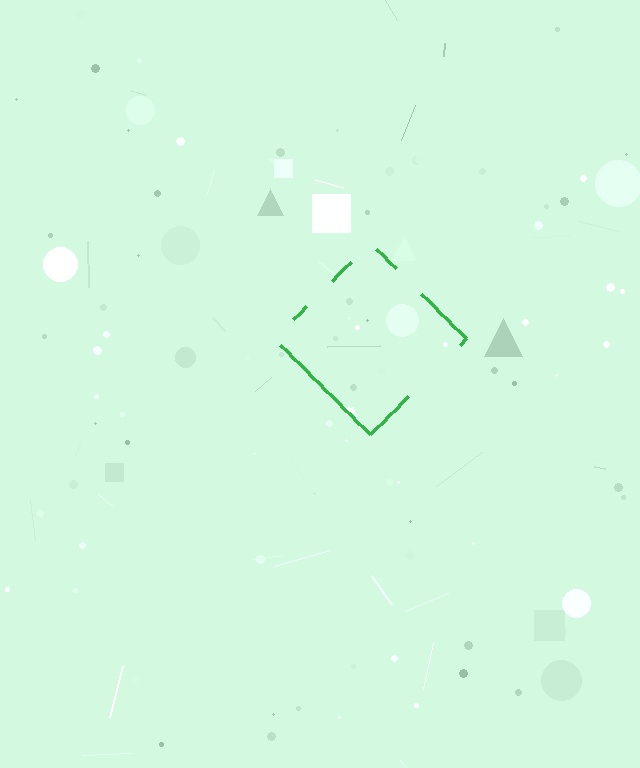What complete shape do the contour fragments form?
The contour fragments form a diamond.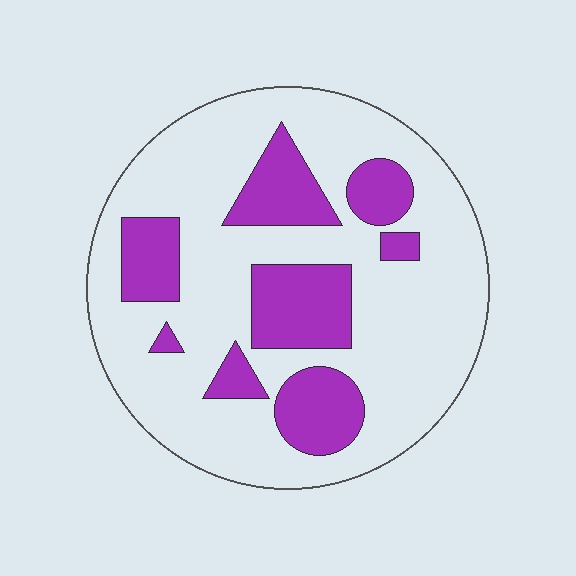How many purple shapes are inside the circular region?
8.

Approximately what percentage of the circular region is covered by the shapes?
Approximately 25%.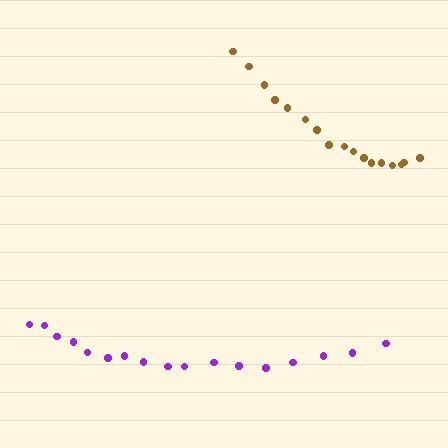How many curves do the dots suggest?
There are 2 distinct paths.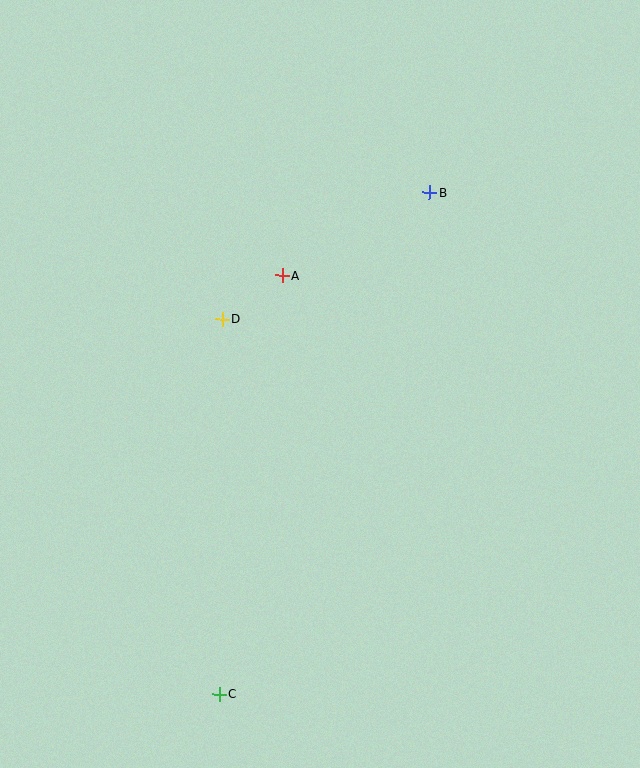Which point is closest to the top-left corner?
Point D is closest to the top-left corner.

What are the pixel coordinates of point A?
Point A is at (282, 275).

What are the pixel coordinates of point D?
Point D is at (222, 319).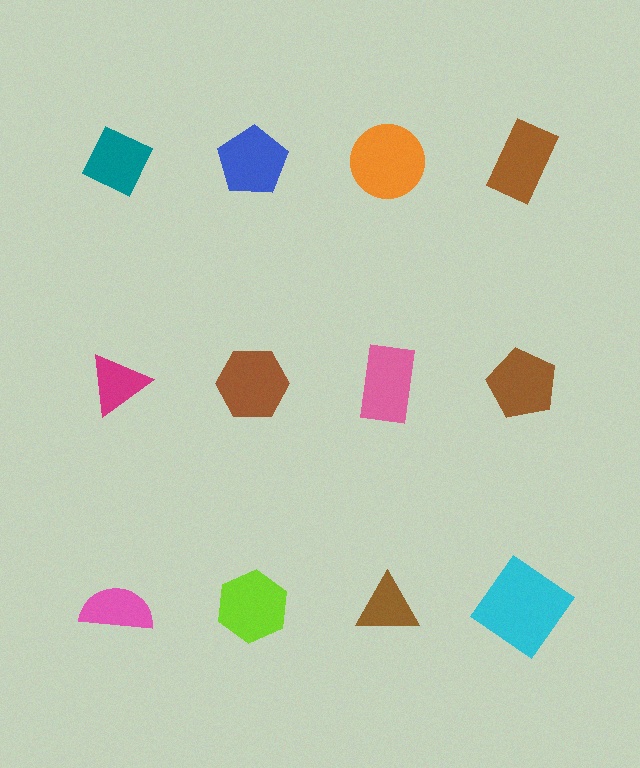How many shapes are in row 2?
4 shapes.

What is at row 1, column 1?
A teal diamond.